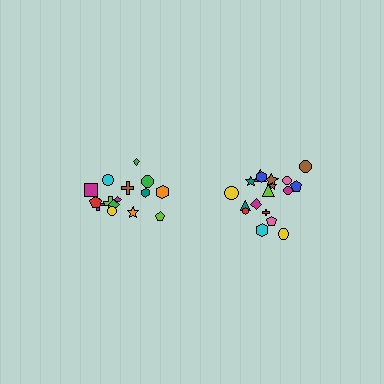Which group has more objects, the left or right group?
The right group.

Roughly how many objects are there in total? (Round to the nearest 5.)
Roughly 35 objects in total.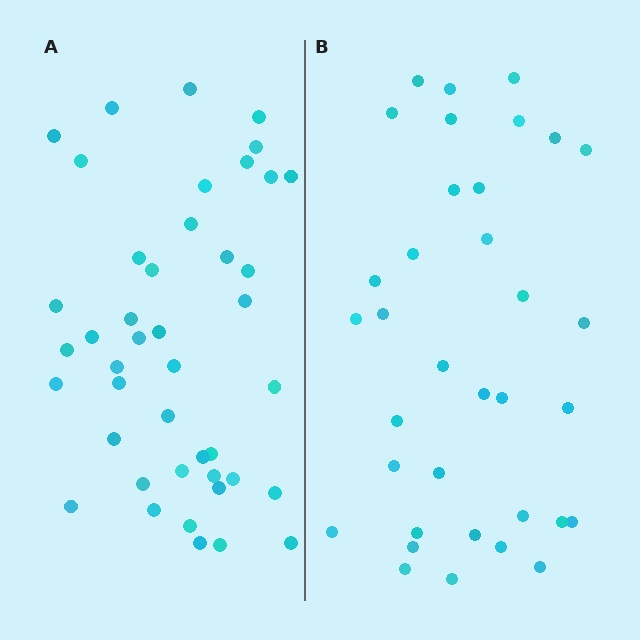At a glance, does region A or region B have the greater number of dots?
Region A (the left region) has more dots.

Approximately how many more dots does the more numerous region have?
Region A has roughly 8 or so more dots than region B.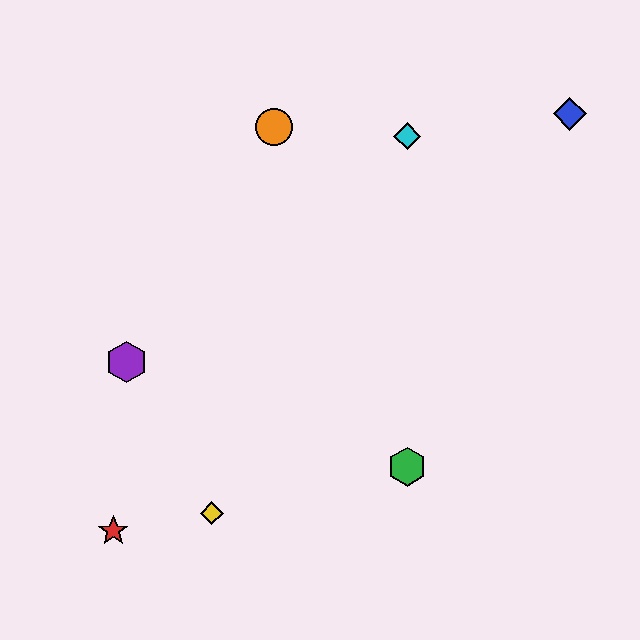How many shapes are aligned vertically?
2 shapes (the green hexagon, the cyan diamond) are aligned vertically.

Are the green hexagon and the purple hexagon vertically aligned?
No, the green hexagon is at x≈407 and the purple hexagon is at x≈127.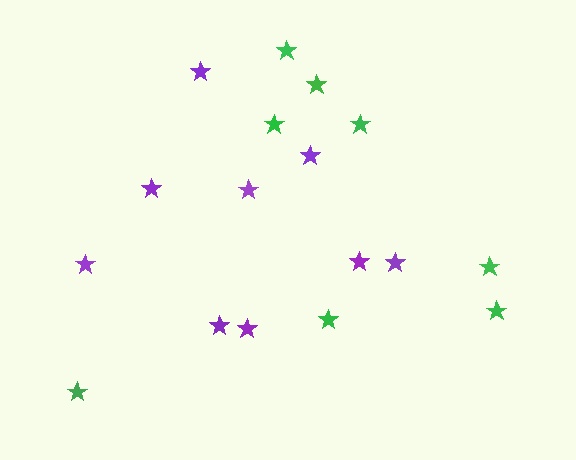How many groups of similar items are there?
There are 2 groups: one group of green stars (8) and one group of purple stars (9).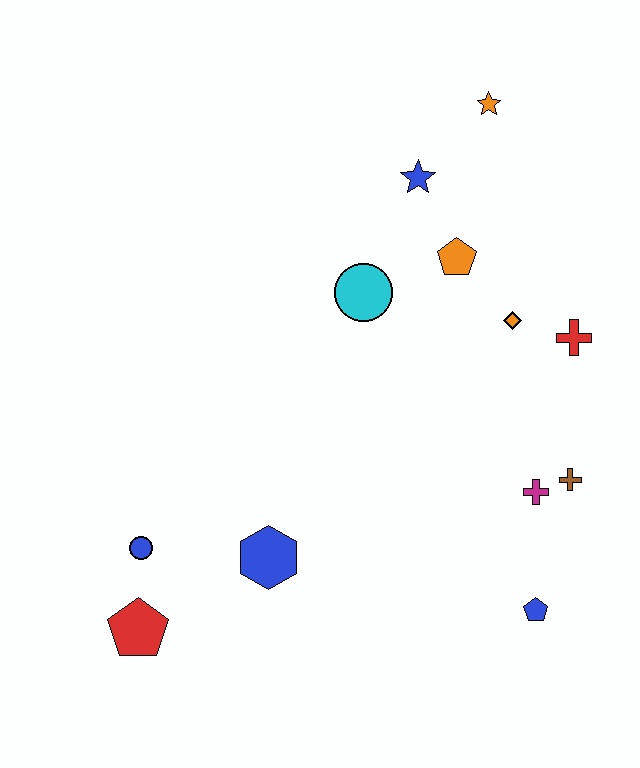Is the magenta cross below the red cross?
Yes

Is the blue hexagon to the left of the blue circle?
No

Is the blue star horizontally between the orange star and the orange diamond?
No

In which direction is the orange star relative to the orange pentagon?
The orange star is above the orange pentagon.